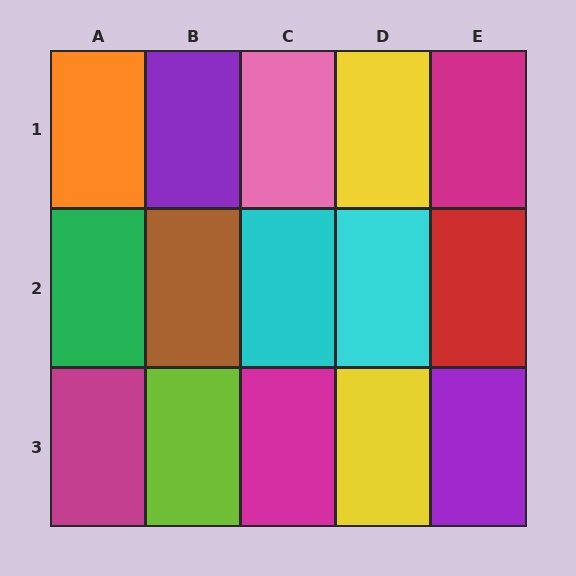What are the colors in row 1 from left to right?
Orange, purple, pink, yellow, magenta.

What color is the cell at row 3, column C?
Magenta.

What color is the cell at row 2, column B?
Brown.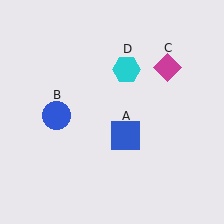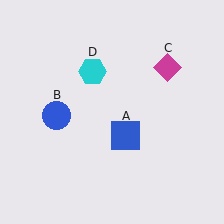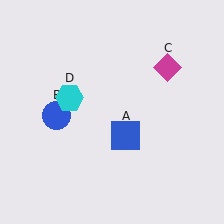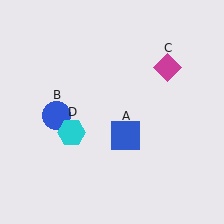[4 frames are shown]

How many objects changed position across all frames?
1 object changed position: cyan hexagon (object D).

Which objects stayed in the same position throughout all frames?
Blue square (object A) and blue circle (object B) and magenta diamond (object C) remained stationary.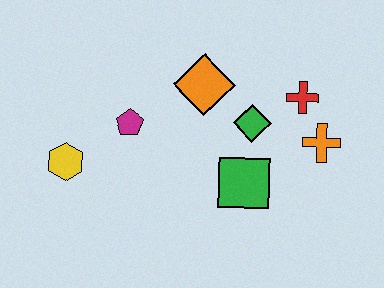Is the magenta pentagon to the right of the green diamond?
No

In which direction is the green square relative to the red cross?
The green square is below the red cross.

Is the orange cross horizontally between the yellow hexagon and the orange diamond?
No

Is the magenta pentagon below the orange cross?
No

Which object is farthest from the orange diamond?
The yellow hexagon is farthest from the orange diamond.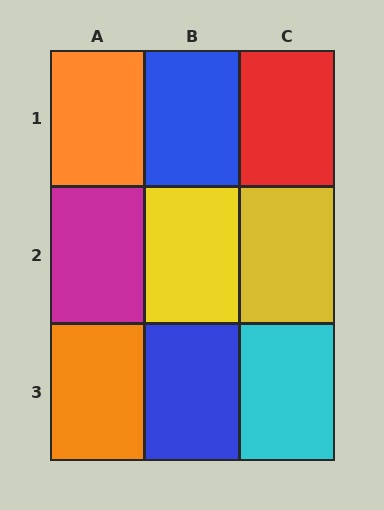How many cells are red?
1 cell is red.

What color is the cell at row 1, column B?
Blue.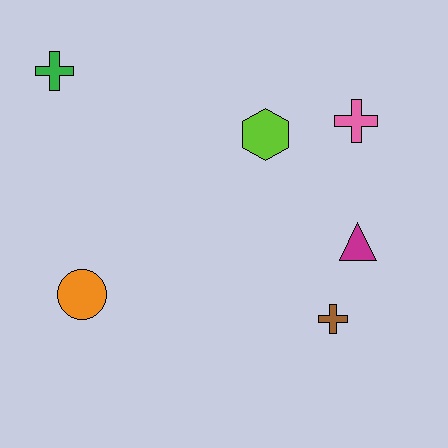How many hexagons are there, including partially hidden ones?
There is 1 hexagon.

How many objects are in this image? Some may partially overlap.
There are 6 objects.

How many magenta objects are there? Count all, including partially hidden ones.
There is 1 magenta object.